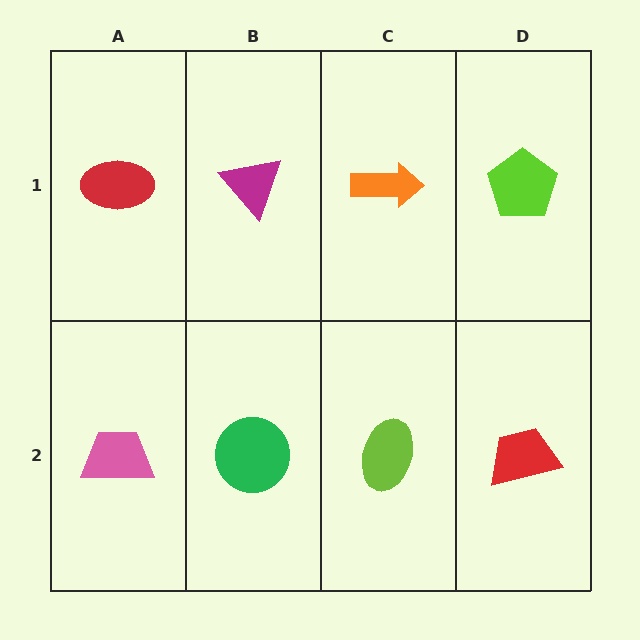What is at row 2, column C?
A lime ellipse.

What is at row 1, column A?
A red ellipse.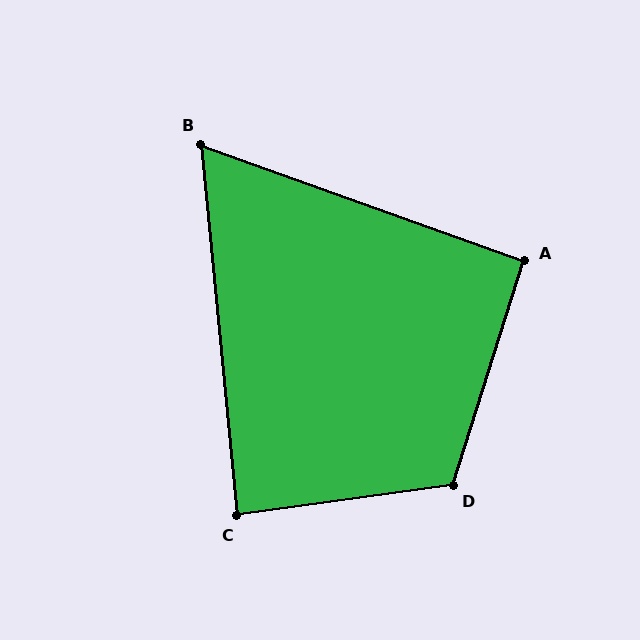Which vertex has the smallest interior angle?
B, at approximately 65 degrees.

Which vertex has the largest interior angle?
D, at approximately 115 degrees.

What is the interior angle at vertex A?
Approximately 92 degrees (approximately right).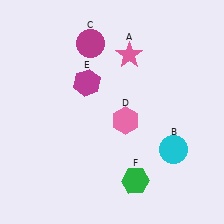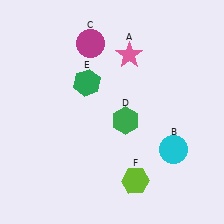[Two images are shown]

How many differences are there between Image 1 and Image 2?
There are 3 differences between the two images.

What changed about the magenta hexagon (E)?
In Image 1, E is magenta. In Image 2, it changed to green.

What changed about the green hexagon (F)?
In Image 1, F is green. In Image 2, it changed to lime.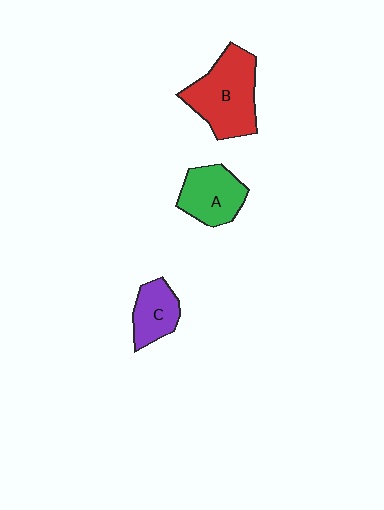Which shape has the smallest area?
Shape C (purple).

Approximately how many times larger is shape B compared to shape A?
Approximately 1.5 times.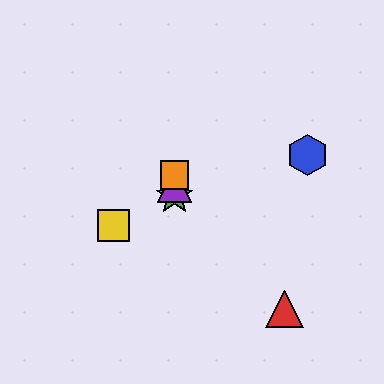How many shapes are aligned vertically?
3 shapes (the green star, the purple triangle, the orange square) are aligned vertically.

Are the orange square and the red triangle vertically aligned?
No, the orange square is at x≈175 and the red triangle is at x≈285.